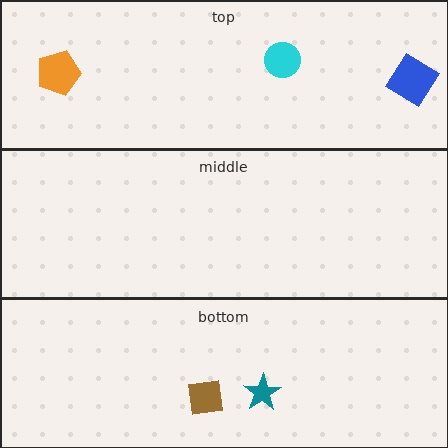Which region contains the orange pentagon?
The top region.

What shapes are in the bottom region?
The teal star, the brown square.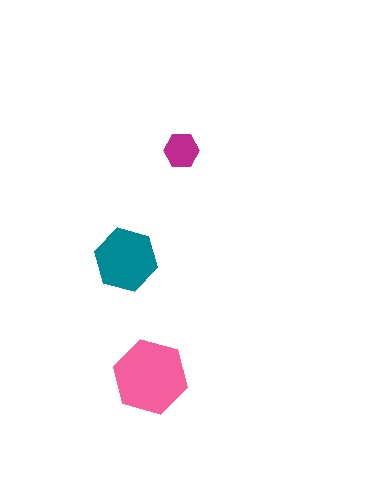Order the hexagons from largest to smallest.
the pink one, the teal one, the magenta one.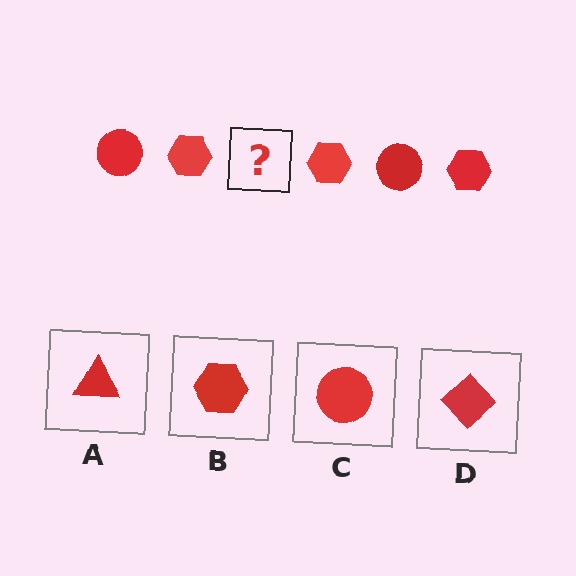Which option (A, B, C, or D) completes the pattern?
C.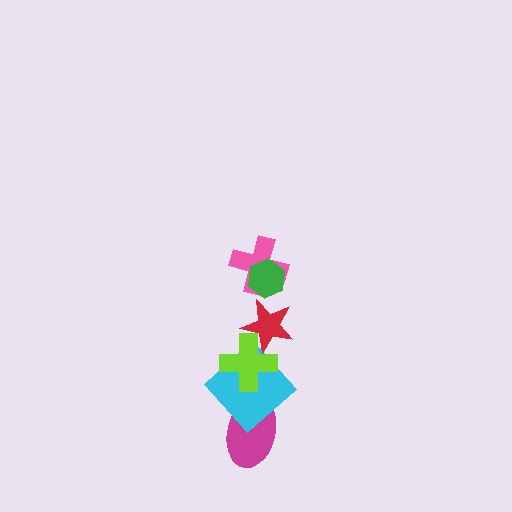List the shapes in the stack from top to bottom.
From top to bottom: the green hexagon, the pink cross, the red star, the lime cross, the cyan diamond, the magenta ellipse.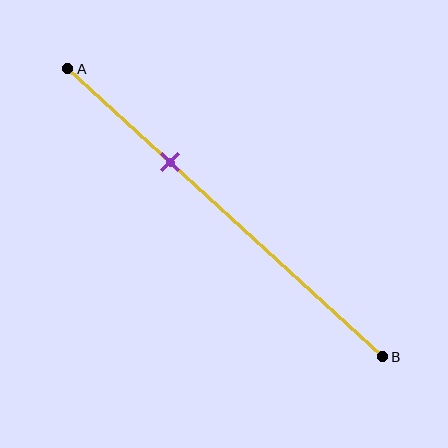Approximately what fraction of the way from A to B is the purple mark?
The purple mark is approximately 35% of the way from A to B.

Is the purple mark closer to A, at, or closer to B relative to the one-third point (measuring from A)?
The purple mark is approximately at the one-third point of segment AB.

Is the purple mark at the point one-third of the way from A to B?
Yes, the mark is approximately at the one-third point.